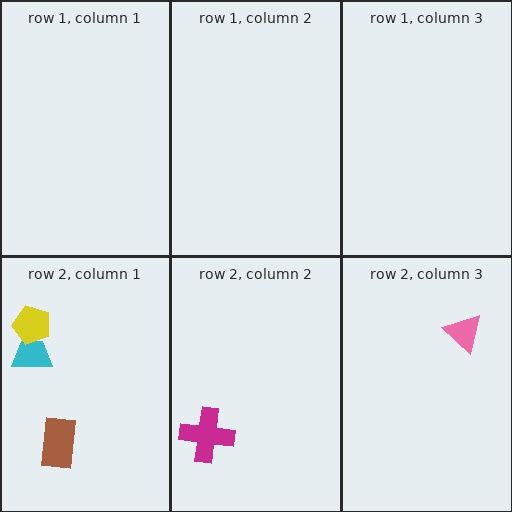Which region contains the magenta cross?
The row 2, column 2 region.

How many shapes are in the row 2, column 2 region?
1.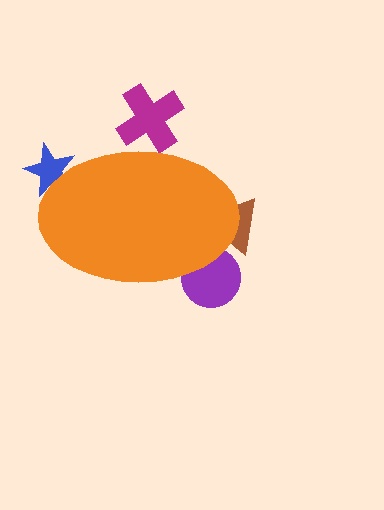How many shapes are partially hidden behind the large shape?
4 shapes are partially hidden.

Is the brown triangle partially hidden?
Yes, the brown triangle is partially hidden behind the orange ellipse.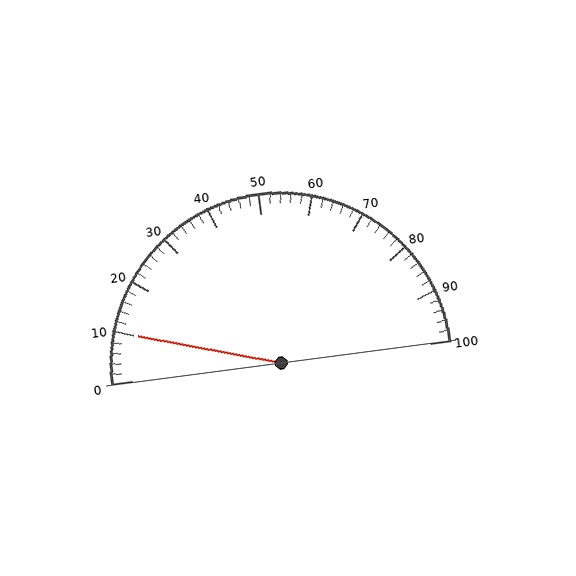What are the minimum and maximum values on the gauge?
The gauge ranges from 0 to 100.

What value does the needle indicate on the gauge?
The needle indicates approximately 10.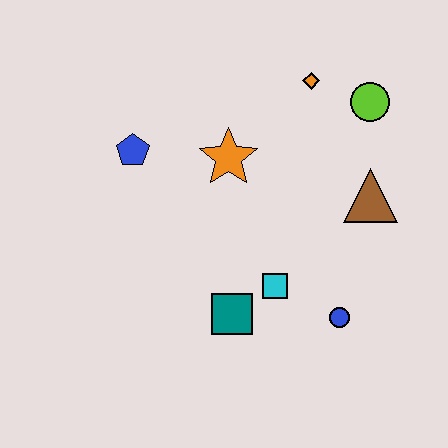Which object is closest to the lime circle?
The orange diamond is closest to the lime circle.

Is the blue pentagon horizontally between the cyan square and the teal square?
No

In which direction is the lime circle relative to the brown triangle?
The lime circle is above the brown triangle.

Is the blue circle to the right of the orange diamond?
Yes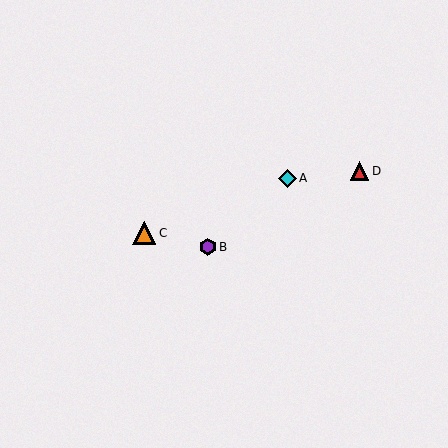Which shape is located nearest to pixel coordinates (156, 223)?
The orange triangle (labeled C) at (144, 233) is nearest to that location.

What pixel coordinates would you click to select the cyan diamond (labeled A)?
Click at (287, 179) to select the cyan diamond A.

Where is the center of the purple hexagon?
The center of the purple hexagon is at (208, 247).